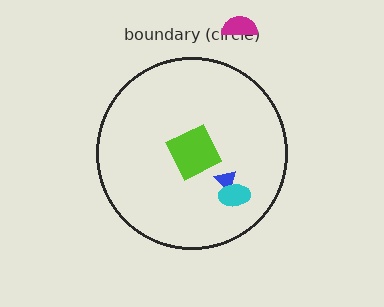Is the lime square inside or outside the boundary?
Inside.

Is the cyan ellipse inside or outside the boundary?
Inside.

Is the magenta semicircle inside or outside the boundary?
Outside.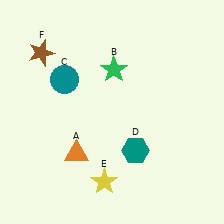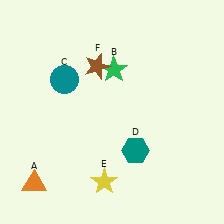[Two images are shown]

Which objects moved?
The objects that moved are: the orange triangle (A), the brown star (F).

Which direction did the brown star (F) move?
The brown star (F) moved right.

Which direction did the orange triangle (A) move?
The orange triangle (A) moved left.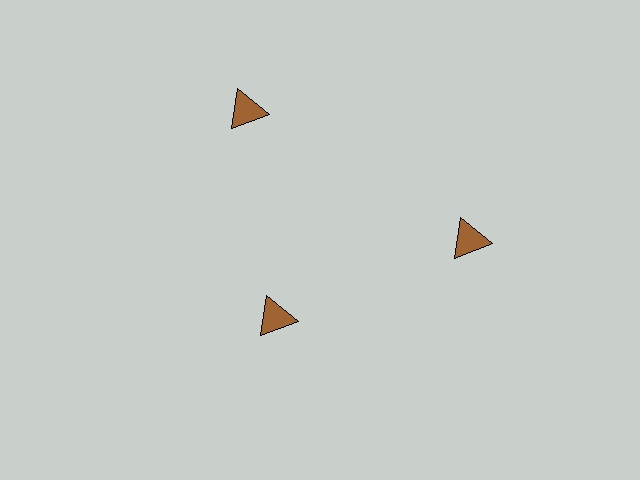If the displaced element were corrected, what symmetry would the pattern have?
It would have 3-fold rotational symmetry — the pattern would map onto itself every 120 degrees.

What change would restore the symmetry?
The symmetry would be restored by moving it outward, back onto the ring so that all 3 triangles sit at equal angles and equal distance from the center.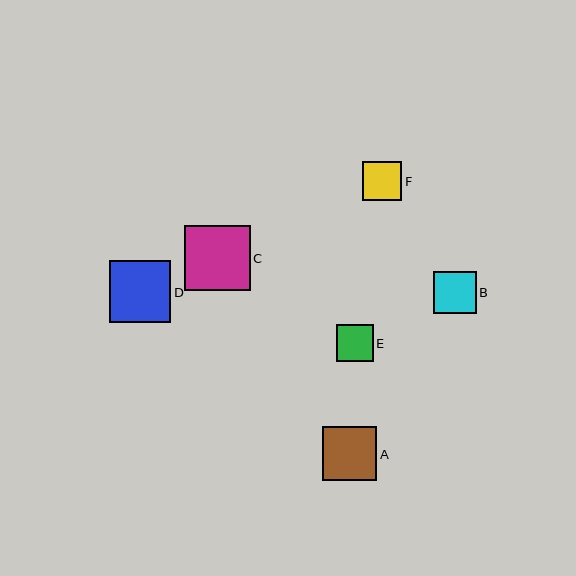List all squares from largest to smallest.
From largest to smallest: C, D, A, B, F, E.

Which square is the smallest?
Square E is the smallest with a size of approximately 37 pixels.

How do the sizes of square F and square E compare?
Square F and square E are approximately the same size.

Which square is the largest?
Square C is the largest with a size of approximately 65 pixels.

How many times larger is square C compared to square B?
Square C is approximately 1.5 times the size of square B.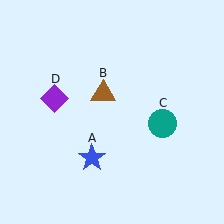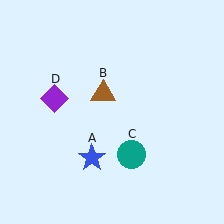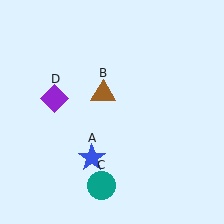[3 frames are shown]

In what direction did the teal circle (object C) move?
The teal circle (object C) moved down and to the left.